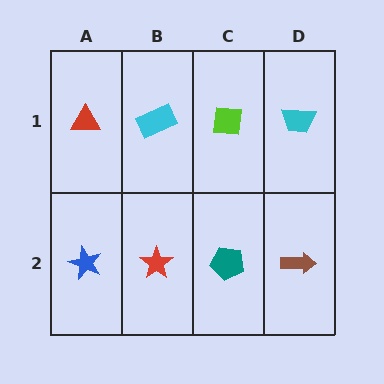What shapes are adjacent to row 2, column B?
A cyan rectangle (row 1, column B), a blue star (row 2, column A), a teal pentagon (row 2, column C).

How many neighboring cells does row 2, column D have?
2.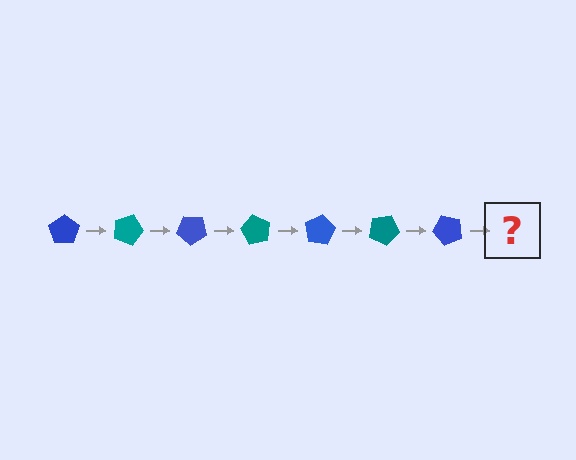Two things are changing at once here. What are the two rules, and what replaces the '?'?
The two rules are that it rotates 20 degrees each step and the color cycles through blue and teal. The '?' should be a teal pentagon, rotated 140 degrees from the start.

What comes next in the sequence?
The next element should be a teal pentagon, rotated 140 degrees from the start.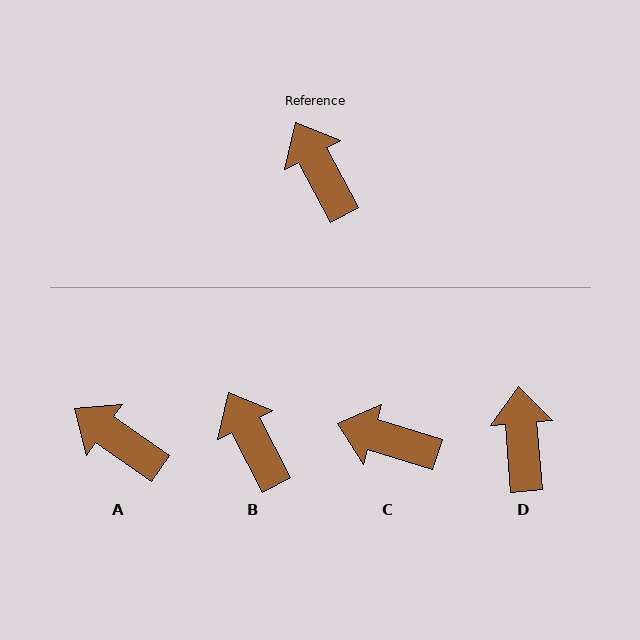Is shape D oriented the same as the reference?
No, it is off by about 23 degrees.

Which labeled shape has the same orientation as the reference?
B.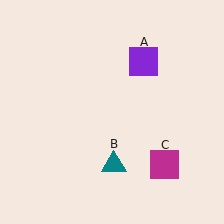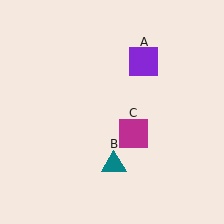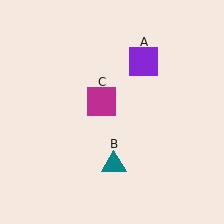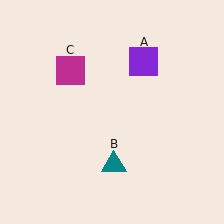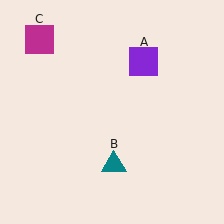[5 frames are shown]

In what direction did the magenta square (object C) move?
The magenta square (object C) moved up and to the left.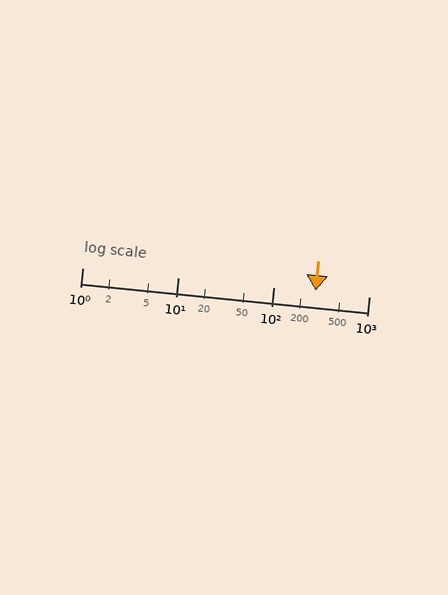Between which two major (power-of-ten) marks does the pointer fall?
The pointer is between 100 and 1000.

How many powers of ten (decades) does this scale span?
The scale spans 3 decades, from 1 to 1000.